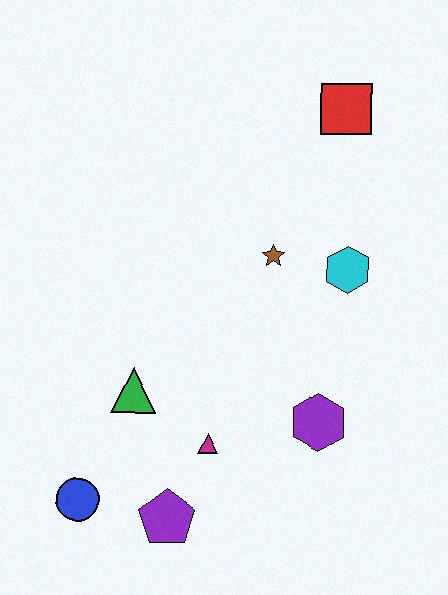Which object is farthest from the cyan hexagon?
The blue circle is farthest from the cyan hexagon.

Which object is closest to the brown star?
The cyan hexagon is closest to the brown star.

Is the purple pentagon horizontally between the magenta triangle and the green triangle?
Yes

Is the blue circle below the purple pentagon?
No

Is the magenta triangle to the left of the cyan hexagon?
Yes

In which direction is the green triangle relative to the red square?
The green triangle is below the red square.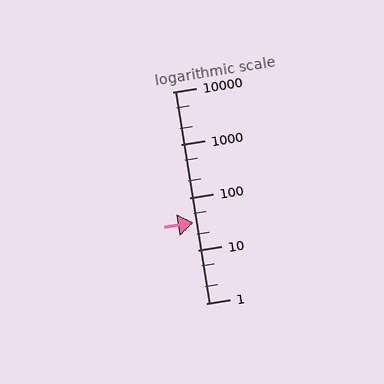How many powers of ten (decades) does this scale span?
The scale spans 4 decades, from 1 to 10000.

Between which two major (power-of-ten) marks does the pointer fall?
The pointer is between 10 and 100.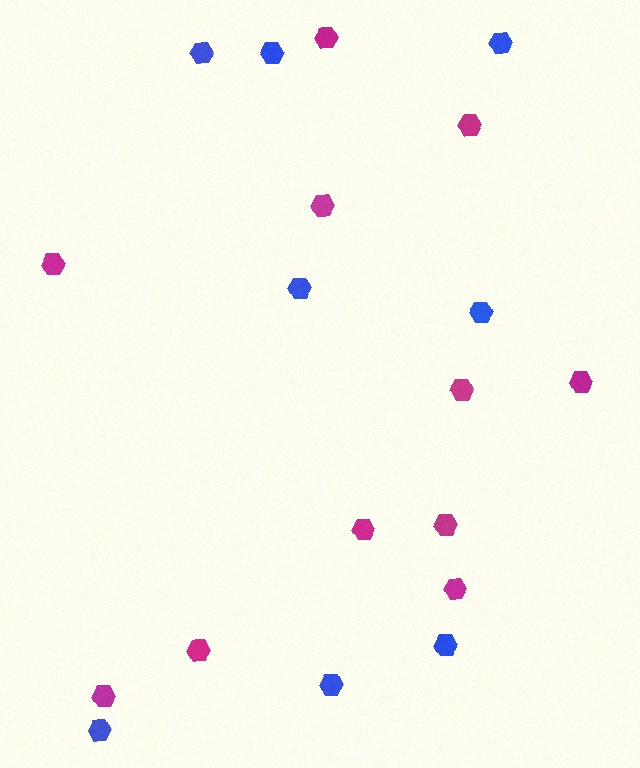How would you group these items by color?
There are 2 groups: one group of magenta hexagons (11) and one group of blue hexagons (8).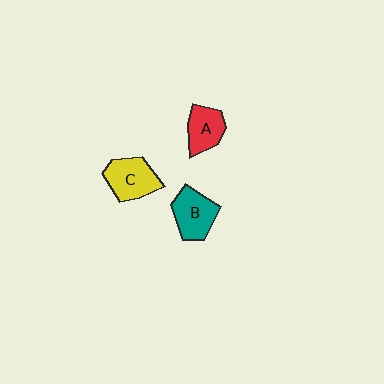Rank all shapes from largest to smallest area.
From largest to smallest: C (yellow), B (teal), A (red).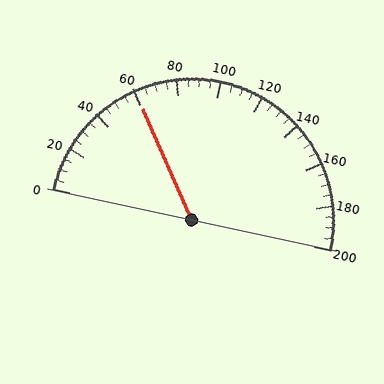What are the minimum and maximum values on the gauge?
The gauge ranges from 0 to 200.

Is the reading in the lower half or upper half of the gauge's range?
The reading is in the lower half of the range (0 to 200).